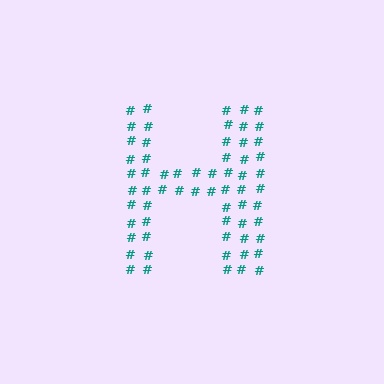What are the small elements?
The small elements are hash symbols.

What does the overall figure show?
The overall figure shows the letter H.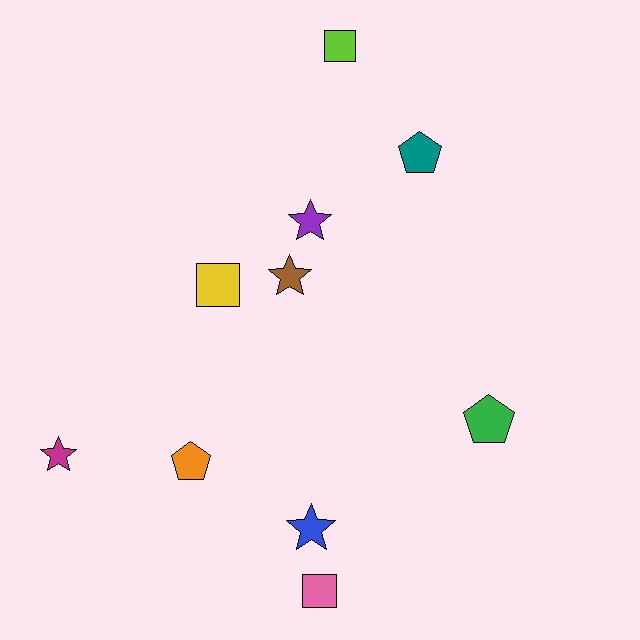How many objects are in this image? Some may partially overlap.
There are 10 objects.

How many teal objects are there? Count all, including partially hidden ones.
There is 1 teal object.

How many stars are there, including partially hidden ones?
There are 4 stars.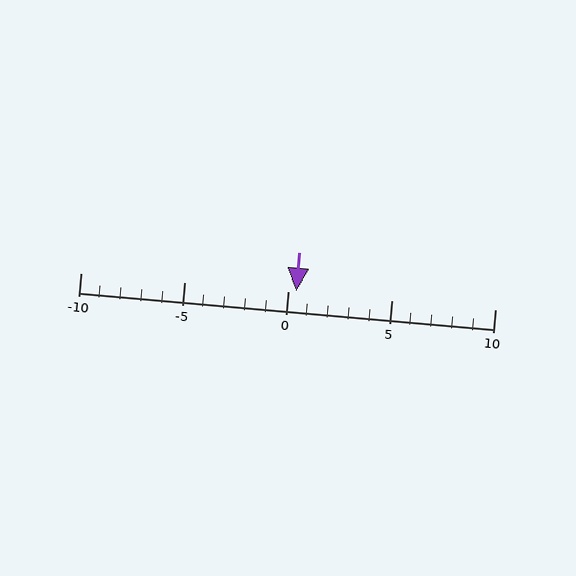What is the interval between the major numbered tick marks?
The major tick marks are spaced 5 units apart.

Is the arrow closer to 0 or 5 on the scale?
The arrow is closer to 0.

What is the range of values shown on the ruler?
The ruler shows values from -10 to 10.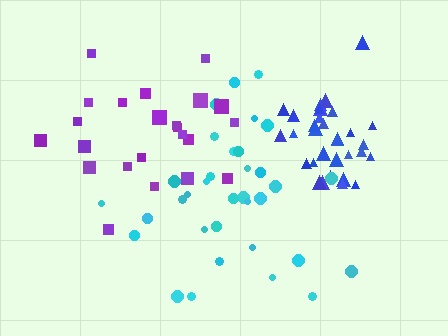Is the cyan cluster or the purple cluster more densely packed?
Cyan.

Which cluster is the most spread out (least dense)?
Purple.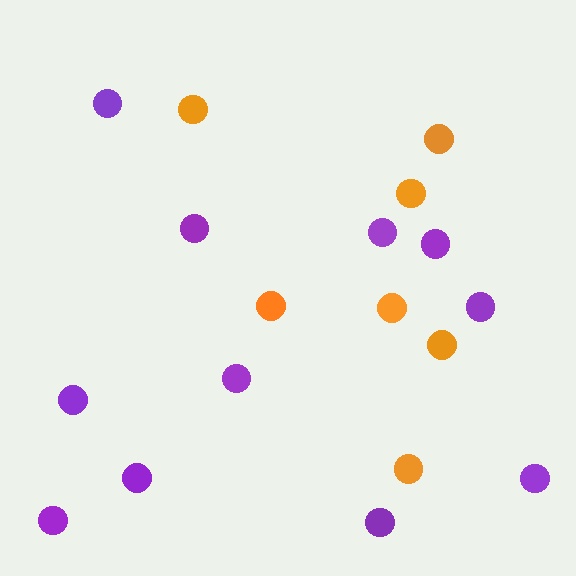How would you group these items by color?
There are 2 groups: one group of purple circles (11) and one group of orange circles (7).